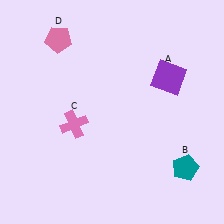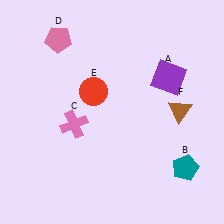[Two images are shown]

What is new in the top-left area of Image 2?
A red circle (E) was added in the top-left area of Image 2.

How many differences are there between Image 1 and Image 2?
There are 2 differences between the two images.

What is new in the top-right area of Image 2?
A brown triangle (F) was added in the top-right area of Image 2.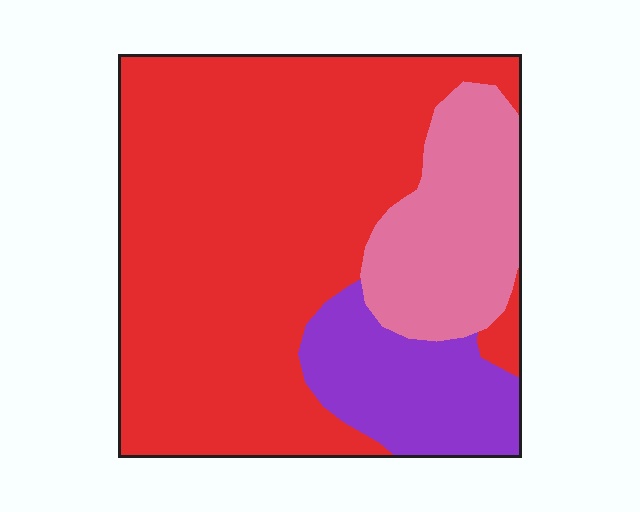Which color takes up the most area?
Red, at roughly 65%.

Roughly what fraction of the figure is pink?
Pink covers about 20% of the figure.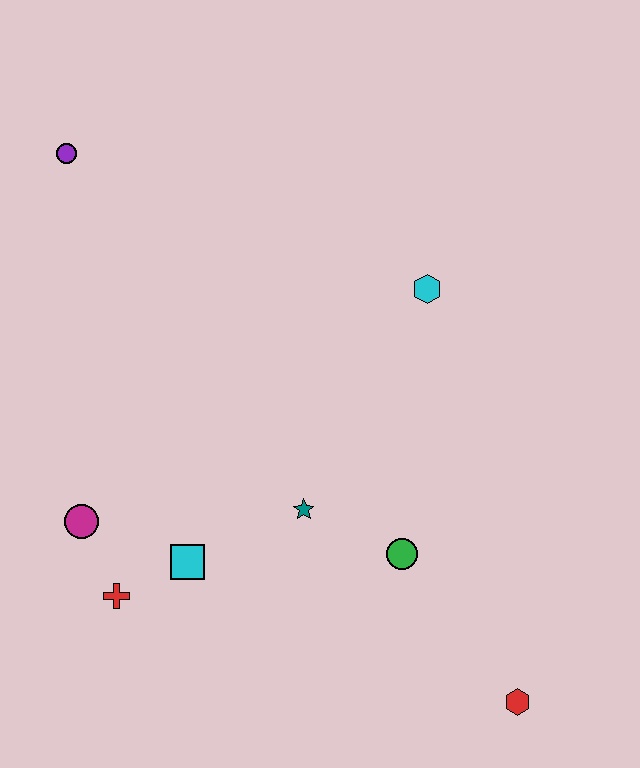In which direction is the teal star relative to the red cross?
The teal star is to the right of the red cross.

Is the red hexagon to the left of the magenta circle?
No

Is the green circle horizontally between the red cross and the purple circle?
No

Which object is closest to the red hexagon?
The green circle is closest to the red hexagon.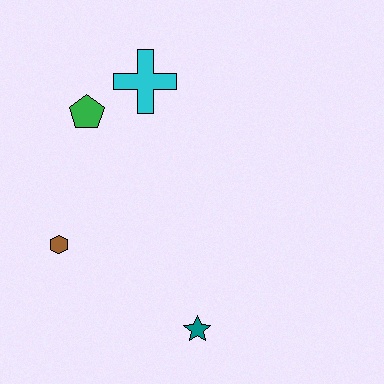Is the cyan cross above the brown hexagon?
Yes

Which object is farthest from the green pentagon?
The teal star is farthest from the green pentagon.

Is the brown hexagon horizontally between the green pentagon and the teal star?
No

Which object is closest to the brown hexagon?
The green pentagon is closest to the brown hexagon.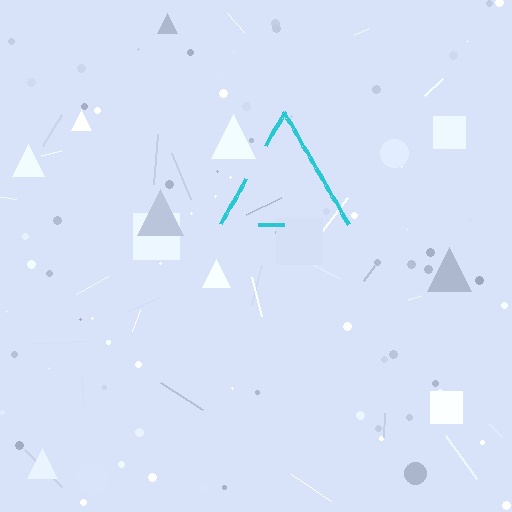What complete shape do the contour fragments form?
The contour fragments form a triangle.